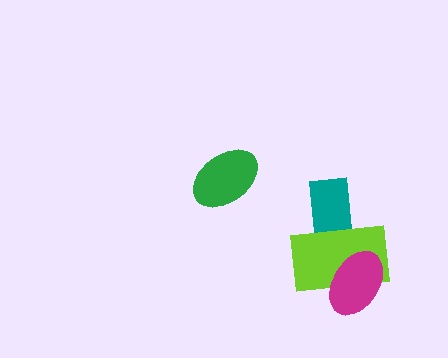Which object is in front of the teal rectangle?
The lime rectangle is in front of the teal rectangle.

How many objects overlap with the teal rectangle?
1 object overlaps with the teal rectangle.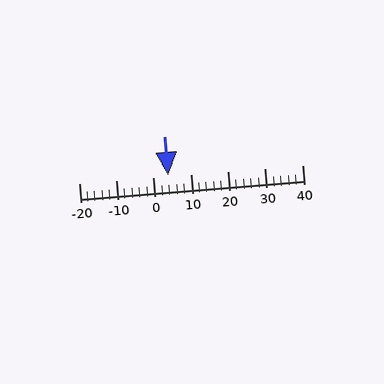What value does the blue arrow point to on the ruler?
The blue arrow points to approximately 4.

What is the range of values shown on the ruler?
The ruler shows values from -20 to 40.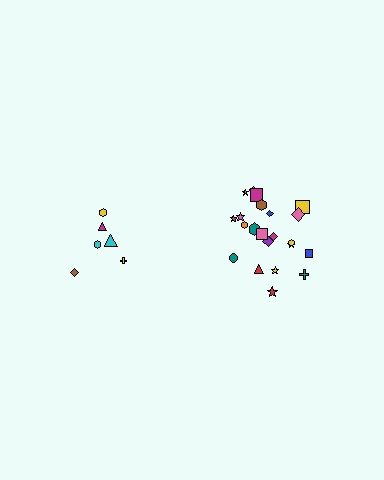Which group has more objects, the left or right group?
The right group.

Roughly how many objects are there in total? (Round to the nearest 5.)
Roughly 30 objects in total.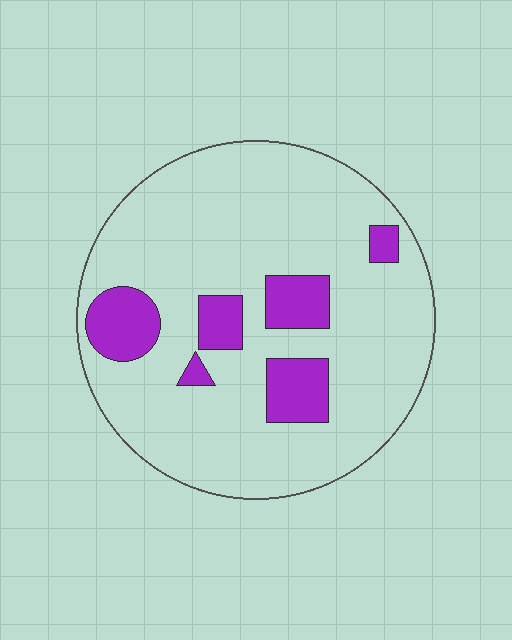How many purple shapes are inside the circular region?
6.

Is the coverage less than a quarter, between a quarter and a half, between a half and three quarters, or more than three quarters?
Less than a quarter.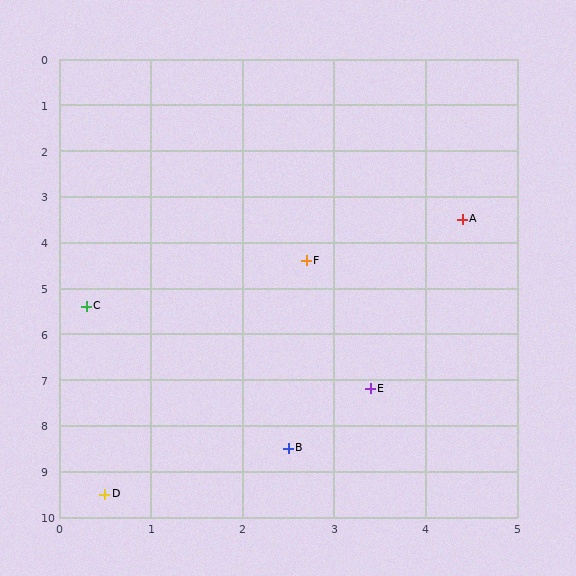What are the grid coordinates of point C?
Point C is at approximately (0.3, 5.4).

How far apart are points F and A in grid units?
Points F and A are about 1.9 grid units apart.